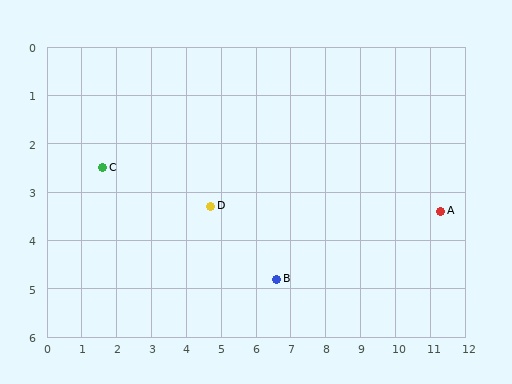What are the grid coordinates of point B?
Point B is at approximately (6.6, 4.8).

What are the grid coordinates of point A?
Point A is at approximately (11.3, 3.4).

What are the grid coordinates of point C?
Point C is at approximately (1.6, 2.5).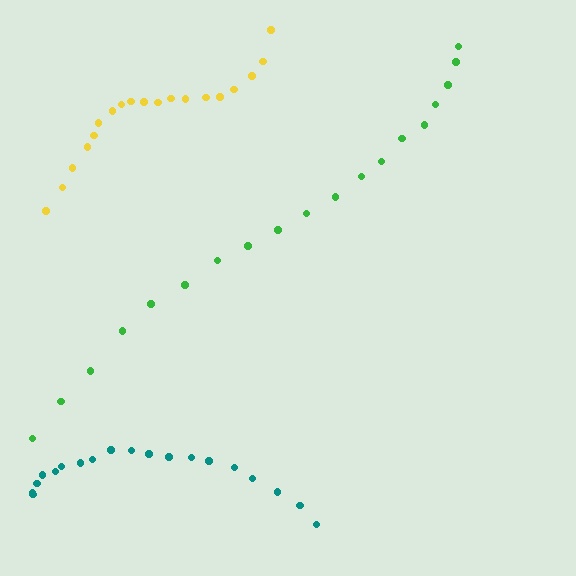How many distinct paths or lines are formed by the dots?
There are 3 distinct paths.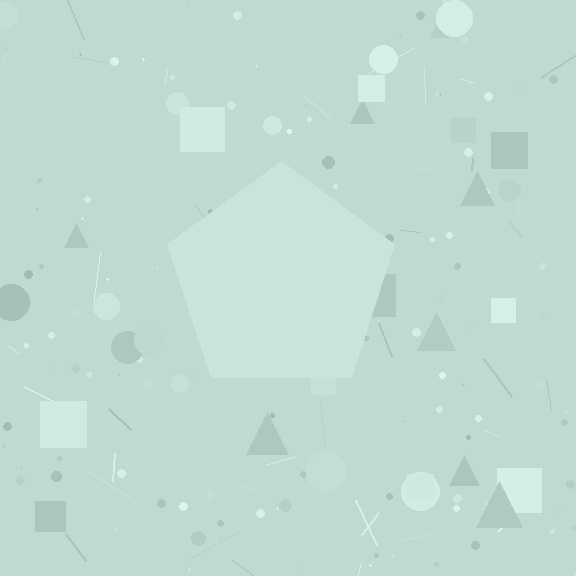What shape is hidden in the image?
A pentagon is hidden in the image.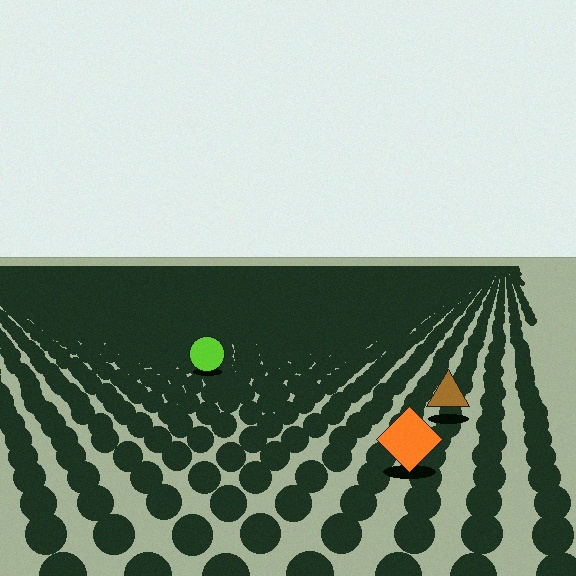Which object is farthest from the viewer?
The lime circle is farthest from the viewer. It appears smaller and the ground texture around it is denser.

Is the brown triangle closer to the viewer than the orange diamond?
No. The orange diamond is closer — you can tell from the texture gradient: the ground texture is coarser near it.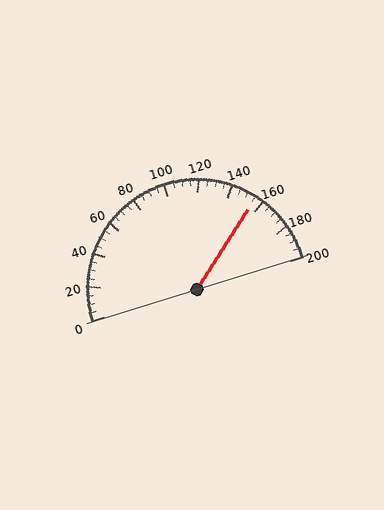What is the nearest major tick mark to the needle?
The nearest major tick mark is 160.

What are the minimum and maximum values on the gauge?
The gauge ranges from 0 to 200.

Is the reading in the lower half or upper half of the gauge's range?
The reading is in the upper half of the range (0 to 200).